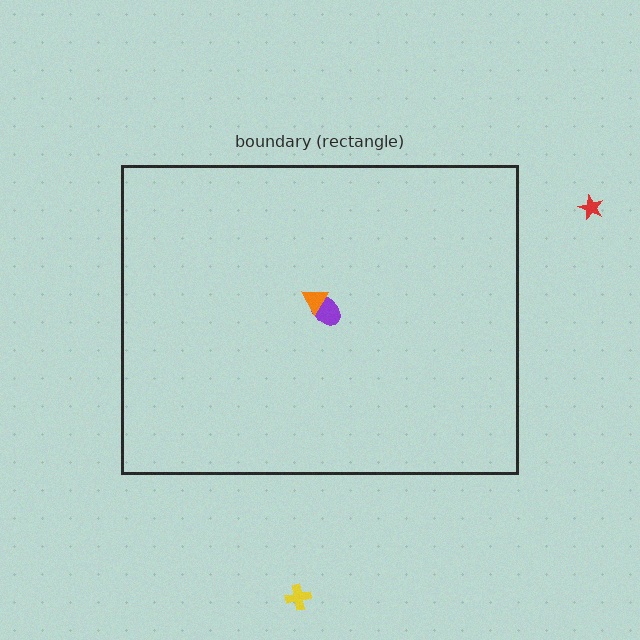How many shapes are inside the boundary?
2 inside, 2 outside.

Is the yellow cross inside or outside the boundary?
Outside.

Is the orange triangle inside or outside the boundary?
Inside.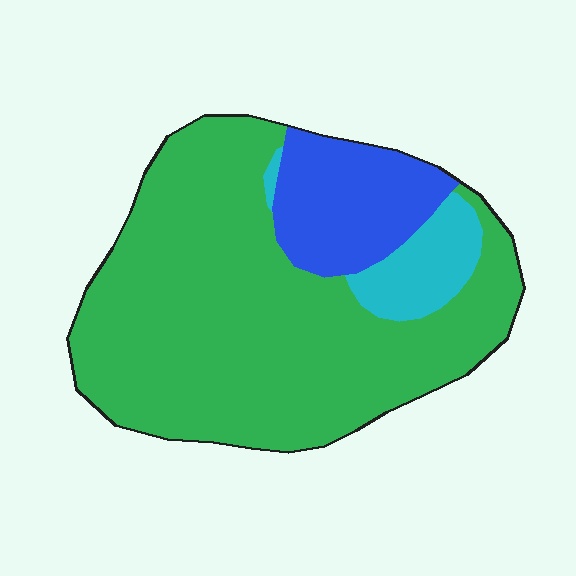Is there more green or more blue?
Green.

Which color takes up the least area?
Cyan, at roughly 10%.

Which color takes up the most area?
Green, at roughly 75%.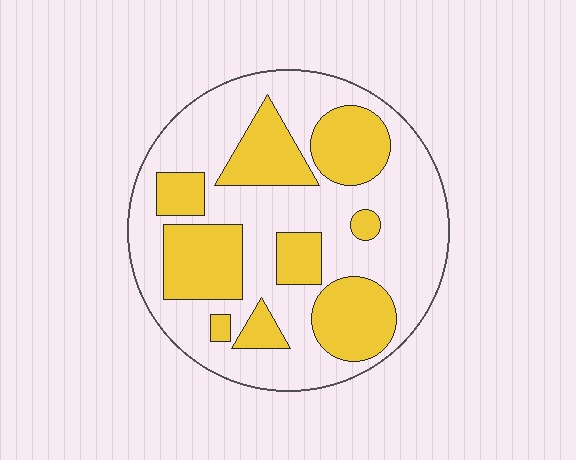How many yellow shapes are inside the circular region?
9.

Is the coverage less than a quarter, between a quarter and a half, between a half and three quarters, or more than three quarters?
Between a quarter and a half.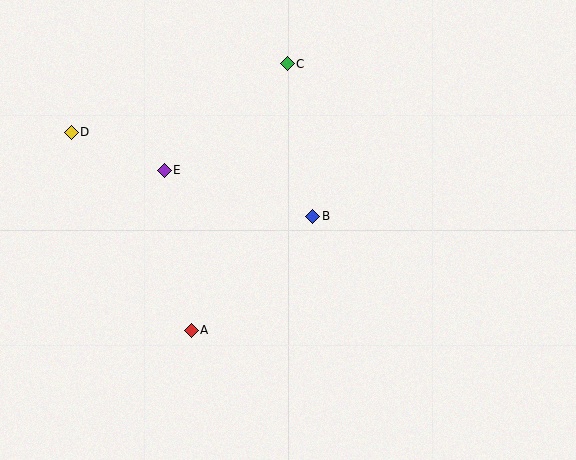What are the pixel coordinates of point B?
Point B is at (313, 216).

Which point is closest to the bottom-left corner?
Point A is closest to the bottom-left corner.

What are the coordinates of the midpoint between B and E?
The midpoint between B and E is at (238, 193).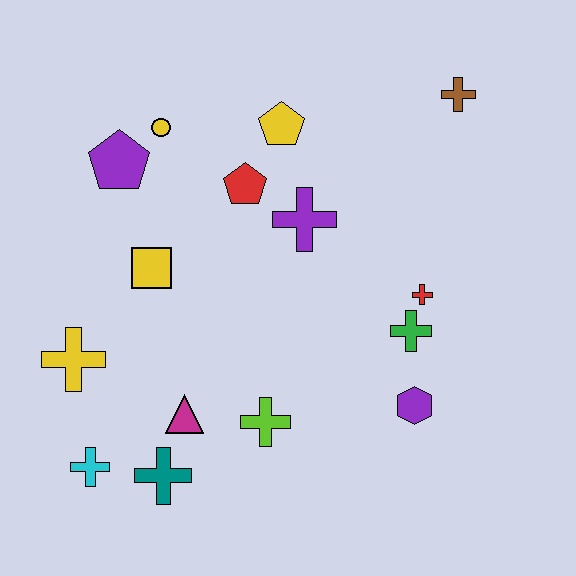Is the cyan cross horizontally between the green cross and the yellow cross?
Yes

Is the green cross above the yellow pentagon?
No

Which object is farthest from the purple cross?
The cyan cross is farthest from the purple cross.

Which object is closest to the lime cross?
The magenta triangle is closest to the lime cross.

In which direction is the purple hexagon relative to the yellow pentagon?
The purple hexagon is below the yellow pentagon.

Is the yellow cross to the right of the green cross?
No